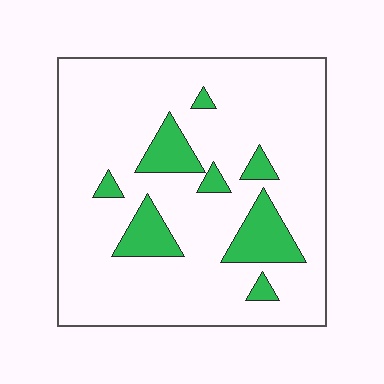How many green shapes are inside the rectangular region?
8.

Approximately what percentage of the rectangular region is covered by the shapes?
Approximately 15%.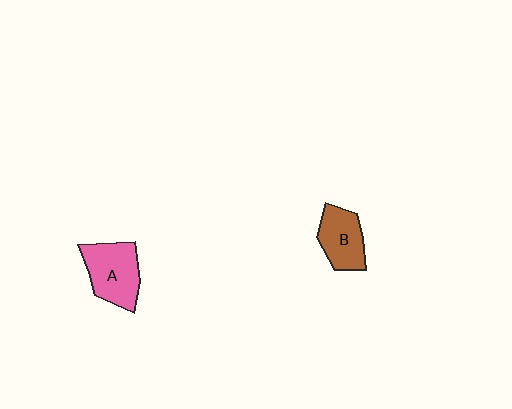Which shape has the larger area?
Shape A (pink).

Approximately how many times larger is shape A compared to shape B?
Approximately 1.3 times.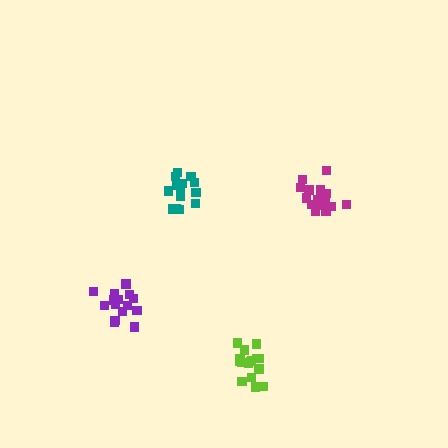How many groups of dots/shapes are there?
There are 4 groups.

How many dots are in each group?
Group 1: 15 dots, Group 2: 16 dots, Group 3: 14 dots, Group 4: 18 dots (63 total).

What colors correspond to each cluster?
The clusters are colored: purple, magenta, teal, lime.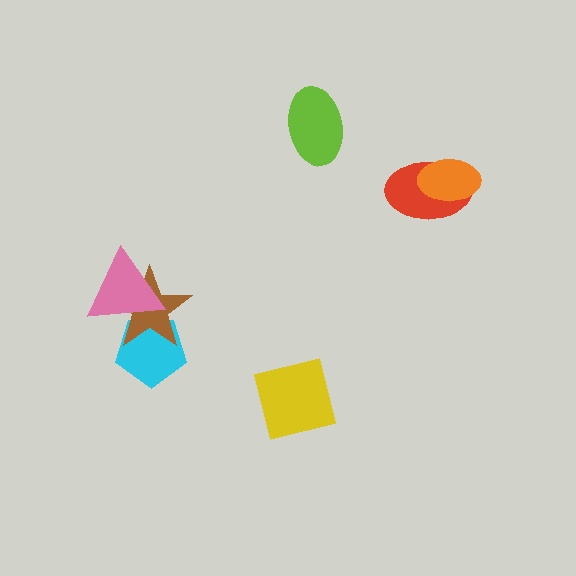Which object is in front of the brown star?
The pink triangle is in front of the brown star.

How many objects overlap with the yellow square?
0 objects overlap with the yellow square.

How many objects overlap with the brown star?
2 objects overlap with the brown star.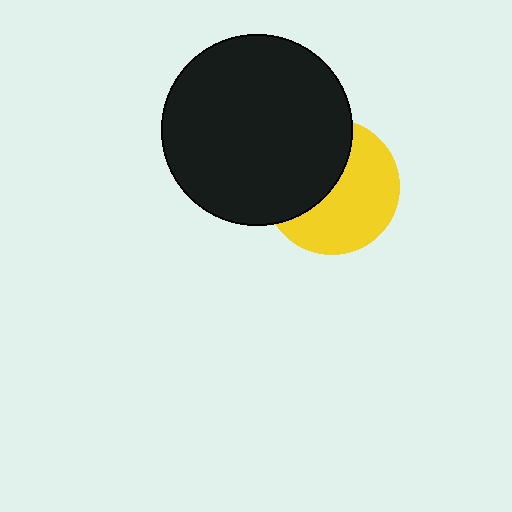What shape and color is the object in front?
The object in front is a black circle.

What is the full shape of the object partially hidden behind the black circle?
The partially hidden object is a yellow circle.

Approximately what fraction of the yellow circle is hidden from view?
Roughly 44% of the yellow circle is hidden behind the black circle.